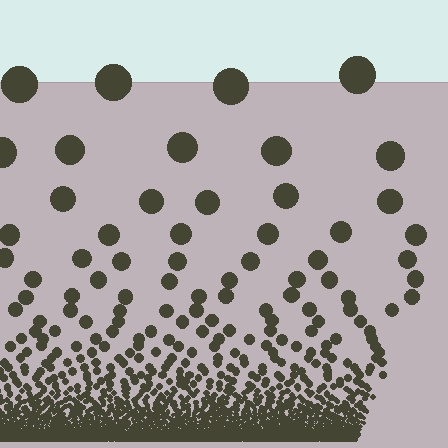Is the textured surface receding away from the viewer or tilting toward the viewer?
The surface appears to tilt toward the viewer. Texture elements get larger and sparser toward the top.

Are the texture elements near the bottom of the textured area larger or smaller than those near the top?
Smaller. The gradient is inverted — elements near the bottom are smaller and denser.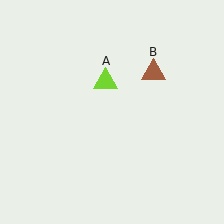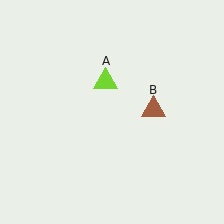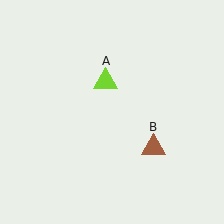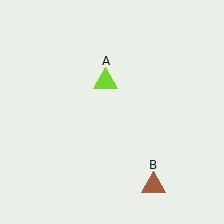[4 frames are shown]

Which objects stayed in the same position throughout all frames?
Lime triangle (object A) remained stationary.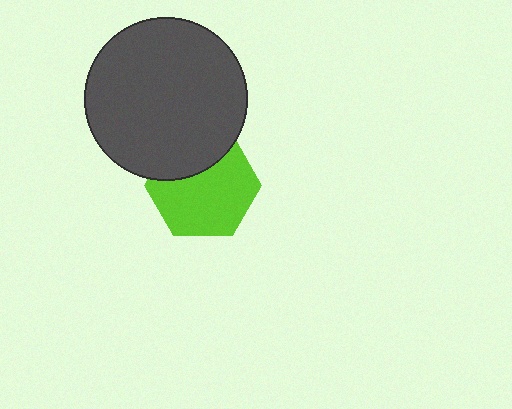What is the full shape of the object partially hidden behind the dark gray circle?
The partially hidden object is a lime hexagon.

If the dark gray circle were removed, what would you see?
You would see the complete lime hexagon.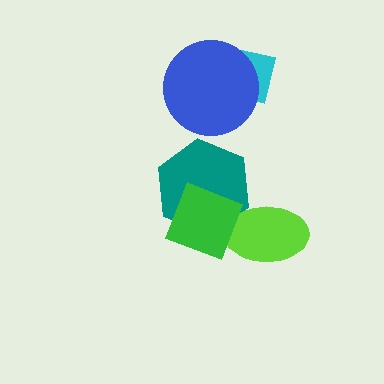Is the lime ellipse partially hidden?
Yes, it is partially covered by another shape.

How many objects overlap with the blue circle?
1 object overlaps with the blue circle.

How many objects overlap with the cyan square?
1 object overlaps with the cyan square.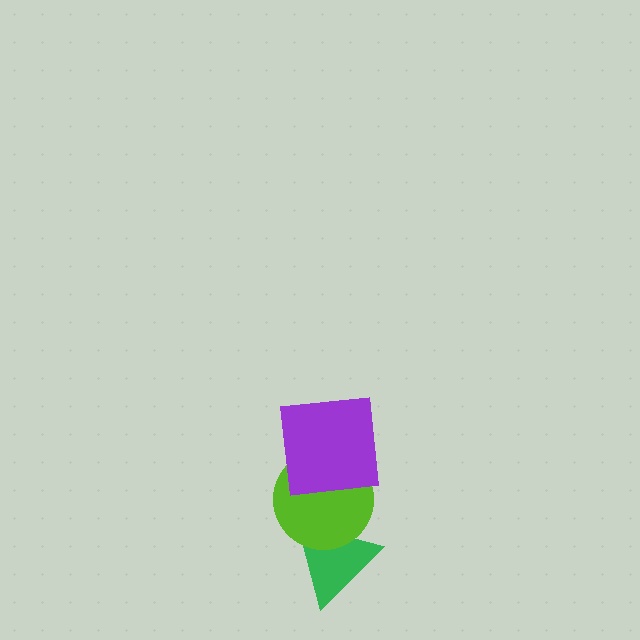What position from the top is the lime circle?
The lime circle is 2nd from the top.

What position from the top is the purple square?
The purple square is 1st from the top.